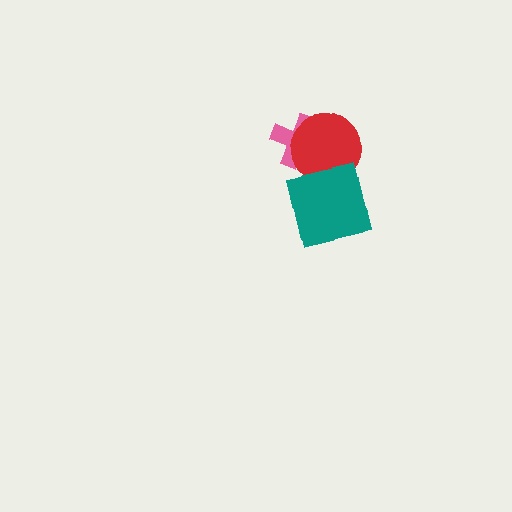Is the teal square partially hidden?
No, no other shape covers it.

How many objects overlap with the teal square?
1 object overlaps with the teal square.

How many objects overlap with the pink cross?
1 object overlaps with the pink cross.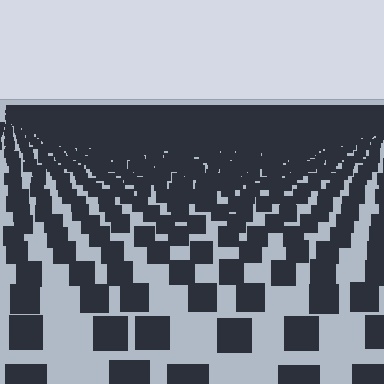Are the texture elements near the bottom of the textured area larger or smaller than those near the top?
Larger. Near the bottom, elements are closer to the viewer and appear at a bigger on-screen size.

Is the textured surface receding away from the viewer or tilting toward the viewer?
The surface is receding away from the viewer. Texture elements get smaller and denser toward the top.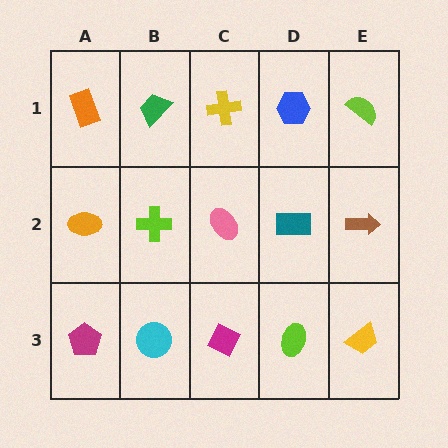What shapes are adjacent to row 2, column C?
A yellow cross (row 1, column C), a magenta diamond (row 3, column C), a lime cross (row 2, column B), a teal rectangle (row 2, column D).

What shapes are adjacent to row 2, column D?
A blue hexagon (row 1, column D), a lime ellipse (row 3, column D), a pink ellipse (row 2, column C), a brown arrow (row 2, column E).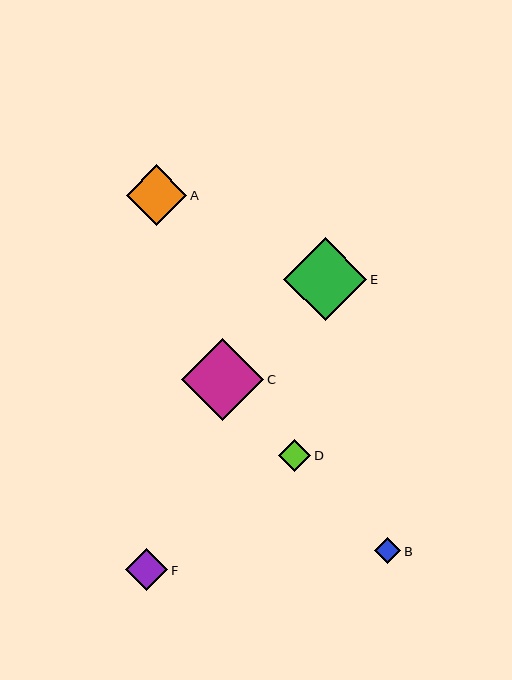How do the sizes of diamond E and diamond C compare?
Diamond E and diamond C are approximately the same size.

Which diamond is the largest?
Diamond E is the largest with a size of approximately 84 pixels.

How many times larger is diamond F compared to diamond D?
Diamond F is approximately 1.3 times the size of diamond D.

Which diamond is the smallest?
Diamond B is the smallest with a size of approximately 26 pixels.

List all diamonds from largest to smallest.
From largest to smallest: E, C, A, F, D, B.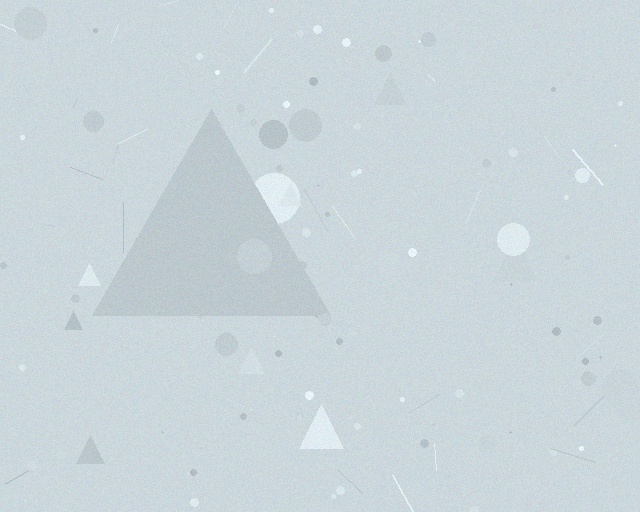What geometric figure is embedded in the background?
A triangle is embedded in the background.